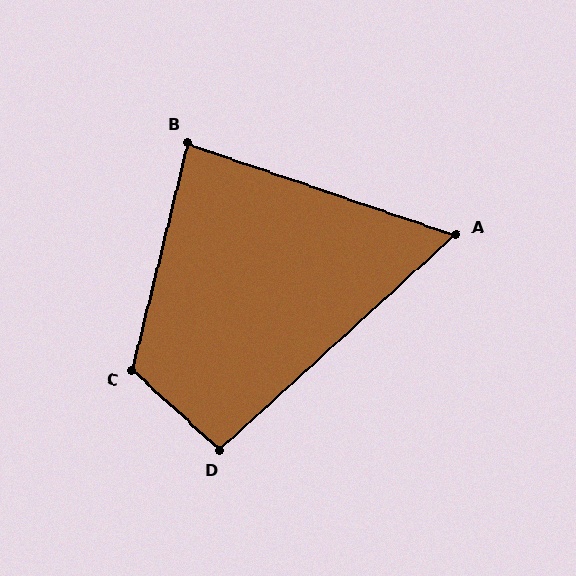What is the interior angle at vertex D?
Approximately 95 degrees (obtuse).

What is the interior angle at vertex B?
Approximately 85 degrees (acute).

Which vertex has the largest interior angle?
C, at approximately 119 degrees.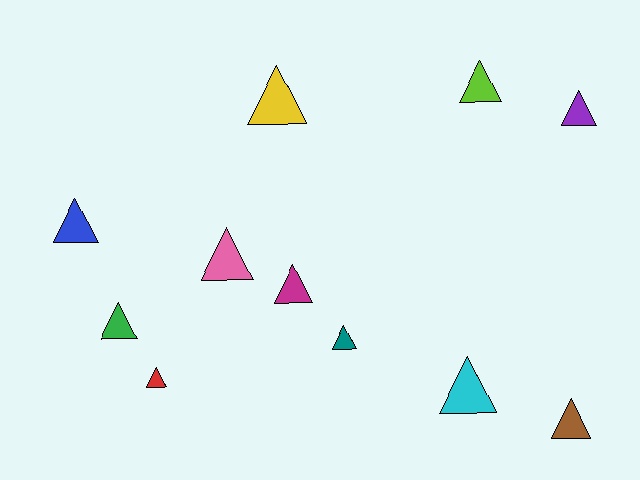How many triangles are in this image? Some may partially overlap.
There are 11 triangles.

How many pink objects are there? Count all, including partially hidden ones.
There is 1 pink object.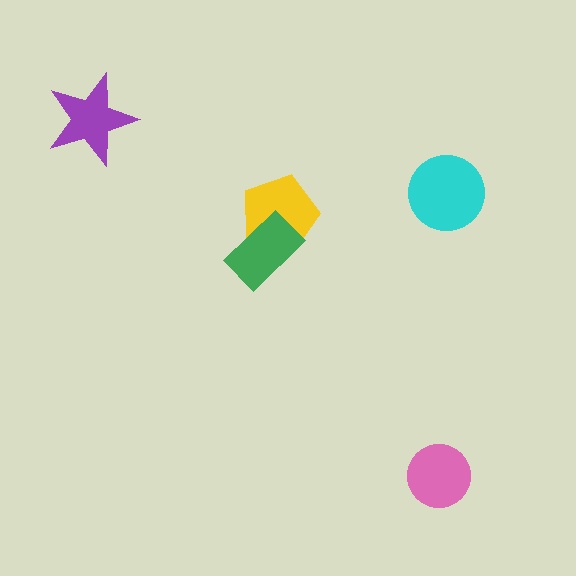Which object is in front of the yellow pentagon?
The green rectangle is in front of the yellow pentagon.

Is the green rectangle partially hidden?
No, no other shape covers it.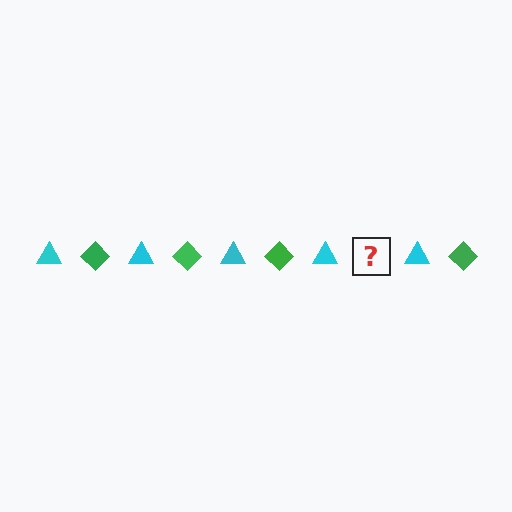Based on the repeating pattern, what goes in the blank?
The blank should be a green diamond.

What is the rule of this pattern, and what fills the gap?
The rule is that the pattern alternates between cyan triangle and green diamond. The gap should be filled with a green diamond.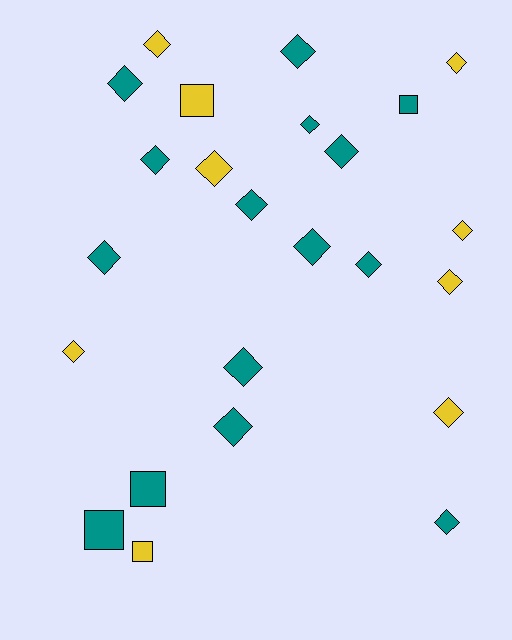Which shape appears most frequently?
Diamond, with 19 objects.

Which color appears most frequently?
Teal, with 15 objects.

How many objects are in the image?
There are 24 objects.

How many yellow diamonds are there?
There are 7 yellow diamonds.